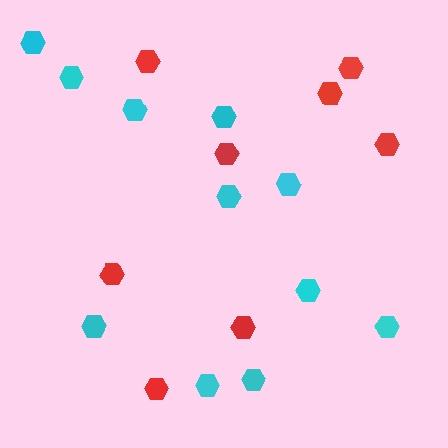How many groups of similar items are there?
There are 2 groups: one group of red hexagons (8) and one group of cyan hexagons (11).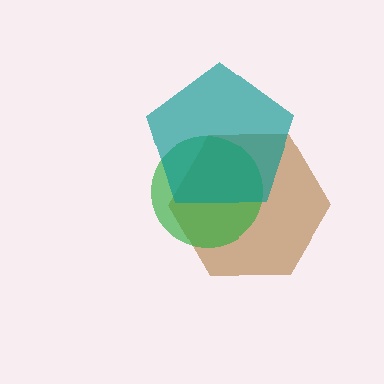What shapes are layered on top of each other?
The layered shapes are: a brown hexagon, a green circle, a teal pentagon.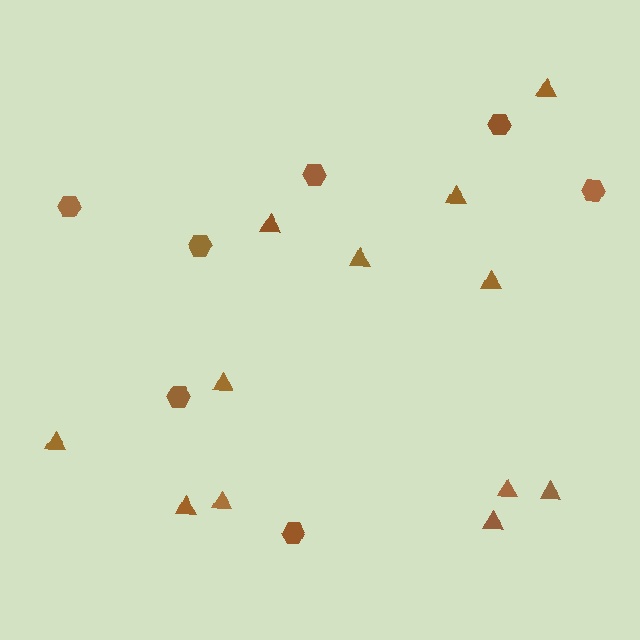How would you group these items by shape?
There are 2 groups: one group of triangles (12) and one group of hexagons (7).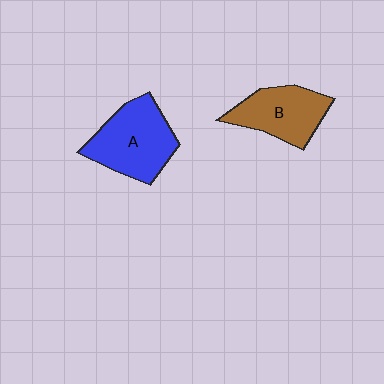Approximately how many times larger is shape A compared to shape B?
Approximately 1.2 times.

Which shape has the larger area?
Shape A (blue).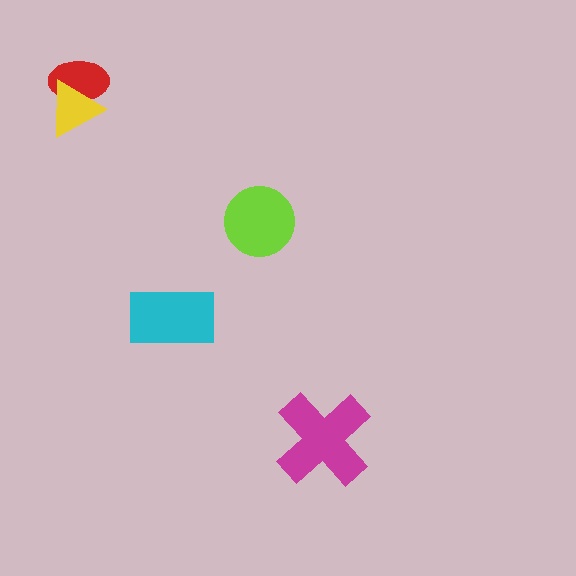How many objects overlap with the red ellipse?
1 object overlaps with the red ellipse.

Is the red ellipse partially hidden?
Yes, it is partially covered by another shape.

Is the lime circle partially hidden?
No, no other shape covers it.